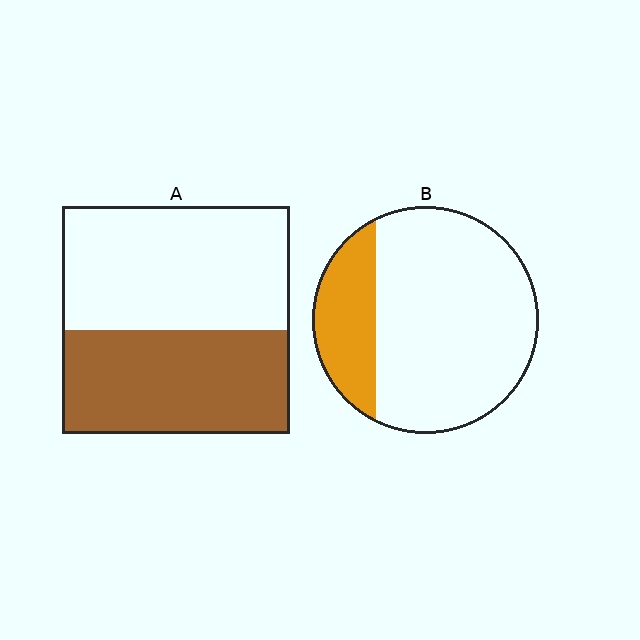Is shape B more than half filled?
No.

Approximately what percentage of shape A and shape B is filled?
A is approximately 45% and B is approximately 25%.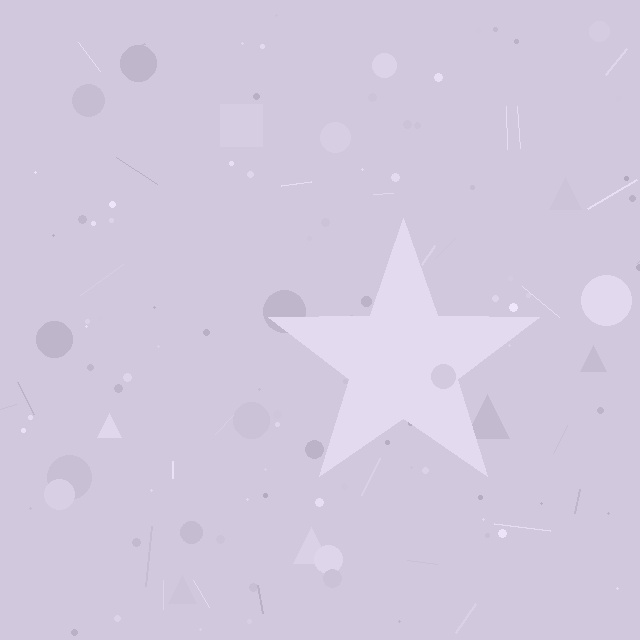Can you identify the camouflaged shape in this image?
The camouflaged shape is a star.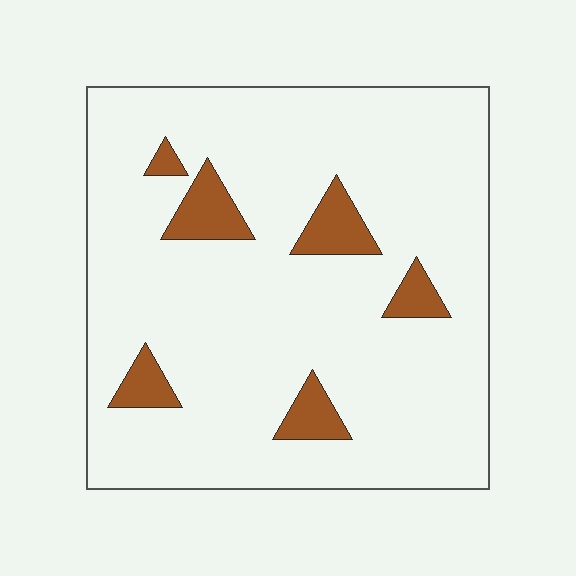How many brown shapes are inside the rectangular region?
6.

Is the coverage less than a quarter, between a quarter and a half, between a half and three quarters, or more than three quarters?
Less than a quarter.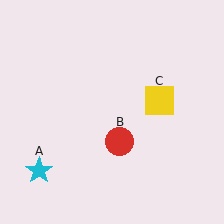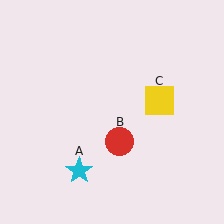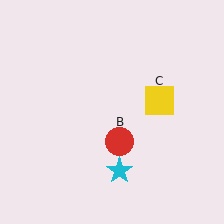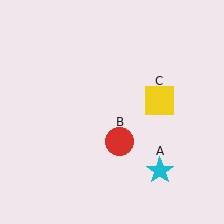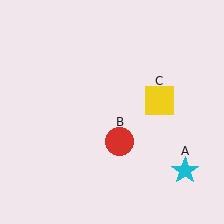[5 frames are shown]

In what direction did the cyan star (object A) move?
The cyan star (object A) moved right.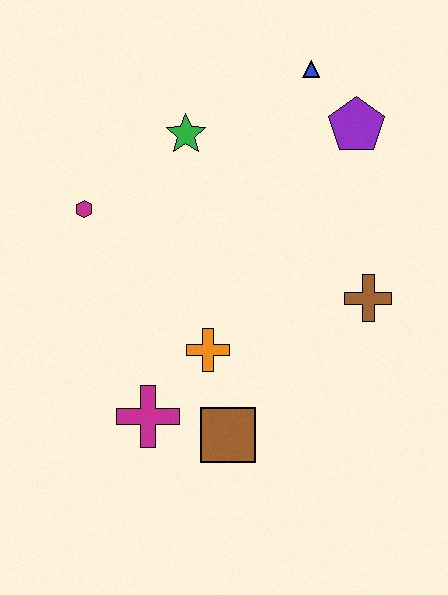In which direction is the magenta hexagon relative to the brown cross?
The magenta hexagon is to the left of the brown cross.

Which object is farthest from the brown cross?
The magenta hexagon is farthest from the brown cross.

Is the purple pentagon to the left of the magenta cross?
No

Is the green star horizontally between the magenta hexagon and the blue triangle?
Yes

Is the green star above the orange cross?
Yes